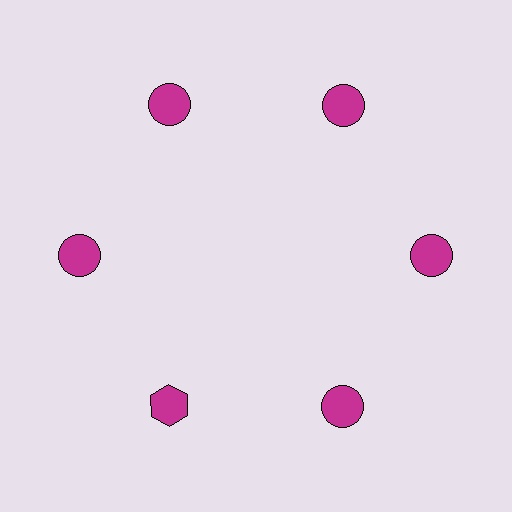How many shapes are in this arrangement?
There are 6 shapes arranged in a ring pattern.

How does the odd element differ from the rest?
It has a different shape: hexagon instead of circle.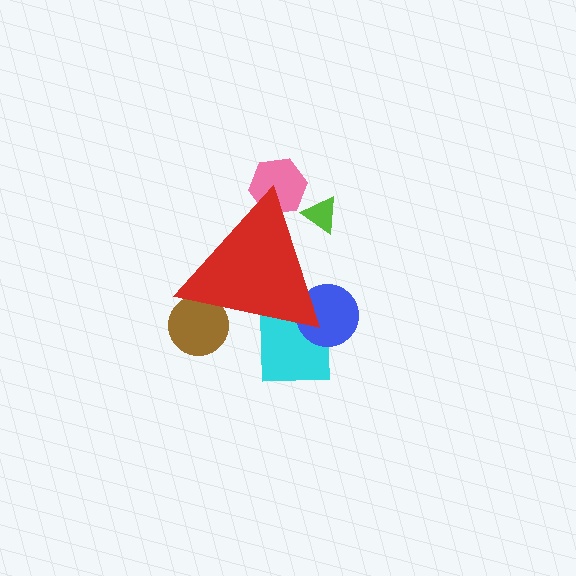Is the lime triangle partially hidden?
Yes, the lime triangle is partially hidden behind the red triangle.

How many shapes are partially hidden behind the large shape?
5 shapes are partially hidden.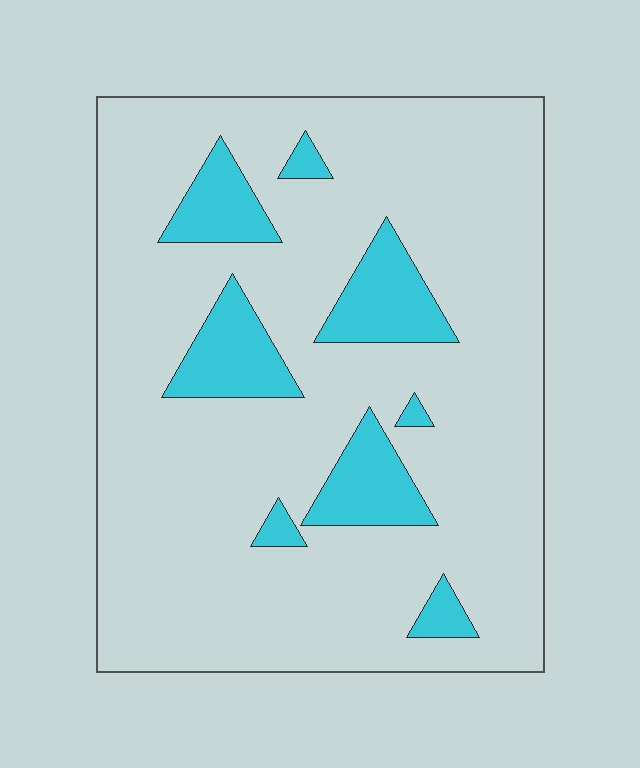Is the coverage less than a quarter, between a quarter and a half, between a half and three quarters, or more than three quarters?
Less than a quarter.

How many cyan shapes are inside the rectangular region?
8.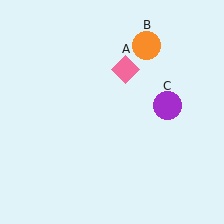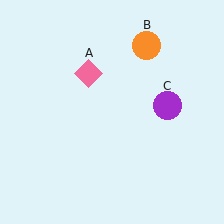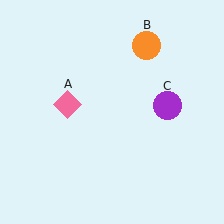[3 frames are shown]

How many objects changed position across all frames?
1 object changed position: pink diamond (object A).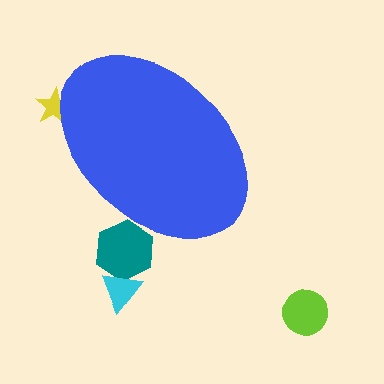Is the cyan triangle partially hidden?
No, the cyan triangle is fully visible.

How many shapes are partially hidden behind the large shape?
2 shapes are partially hidden.